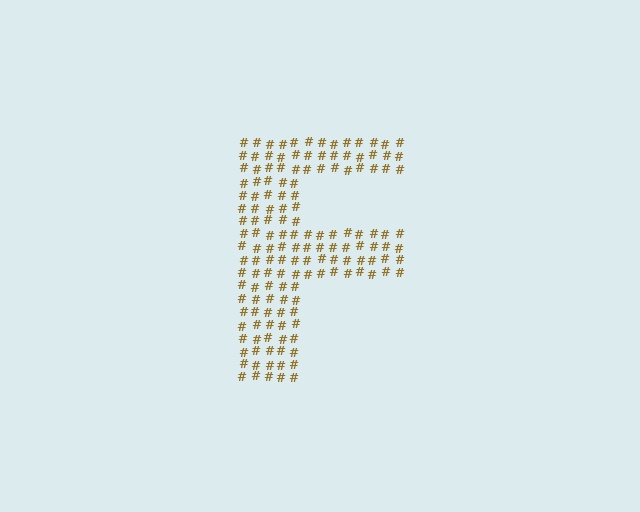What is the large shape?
The large shape is the letter F.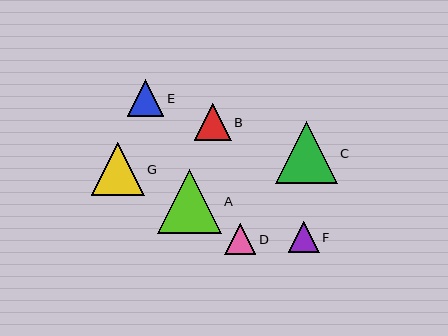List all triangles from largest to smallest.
From largest to smallest: A, C, G, B, E, D, F.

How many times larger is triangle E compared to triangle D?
Triangle E is approximately 1.2 times the size of triangle D.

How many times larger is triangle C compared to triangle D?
Triangle C is approximately 2.0 times the size of triangle D.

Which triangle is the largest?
Triangle A is the largest with a size of approximately 64 pixels.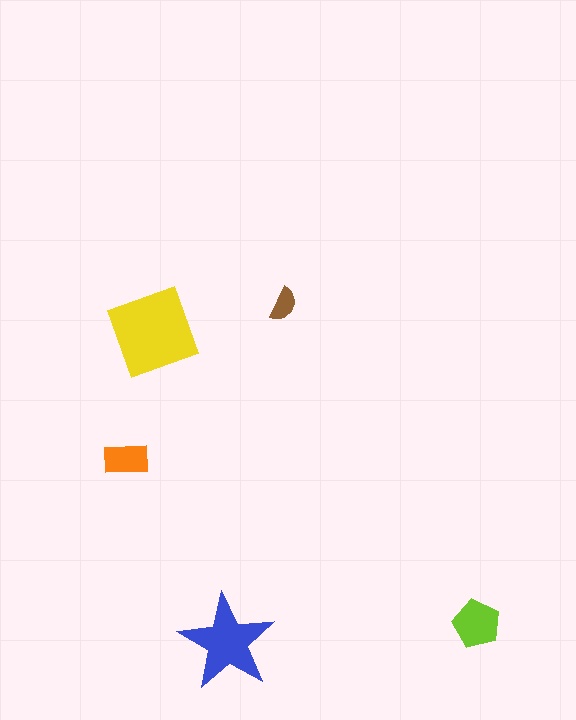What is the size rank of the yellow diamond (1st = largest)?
1st.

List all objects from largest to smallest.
The yellow diamond, the blue star, the lime pentagon, the orange rectangle, the brown semicircle.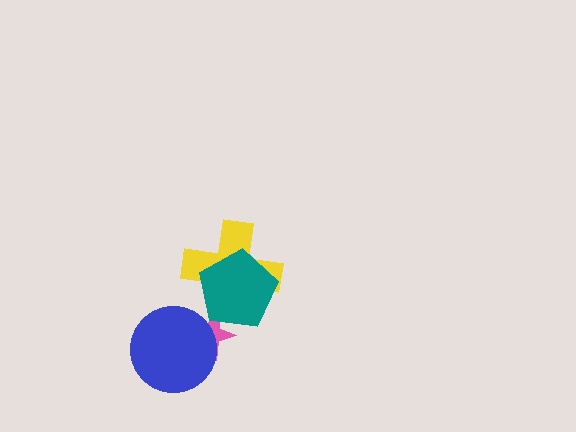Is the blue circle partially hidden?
No, no other shape covers it.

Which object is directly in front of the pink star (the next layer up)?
The teal pentagon is directly in front of the pink star.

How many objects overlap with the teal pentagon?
2 objects overlap with the teal pentagon.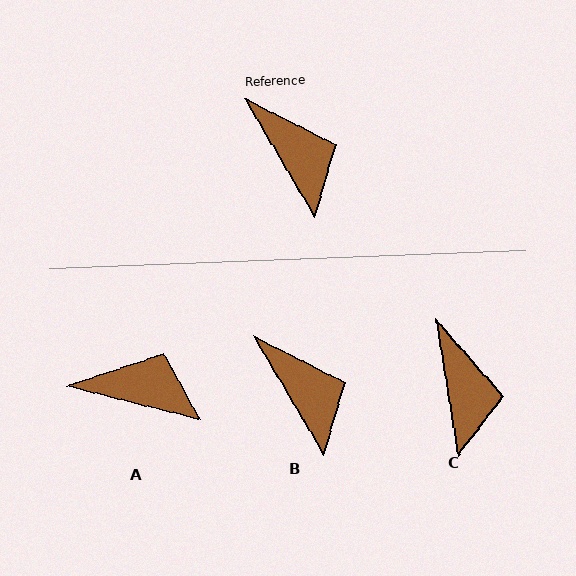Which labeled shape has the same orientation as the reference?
B.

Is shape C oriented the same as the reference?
No, it is off by about 21 degrees.